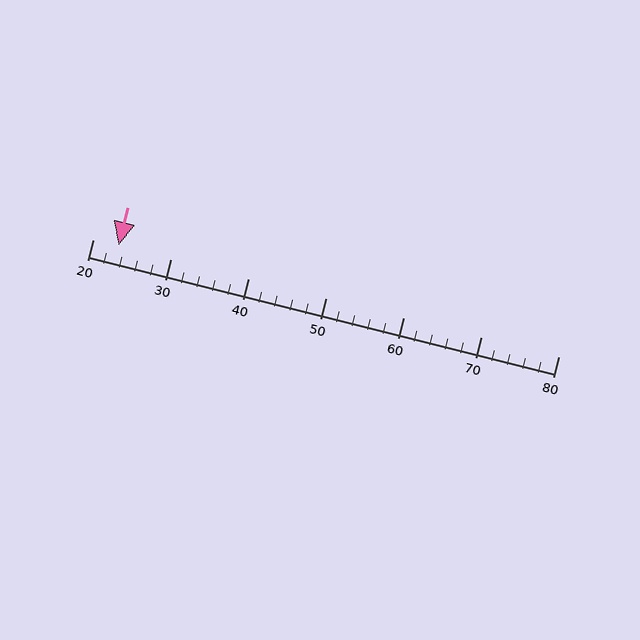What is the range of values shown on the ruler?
The ruler shows values from 20 to 80.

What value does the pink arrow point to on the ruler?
The pink arrow points to approximately 23.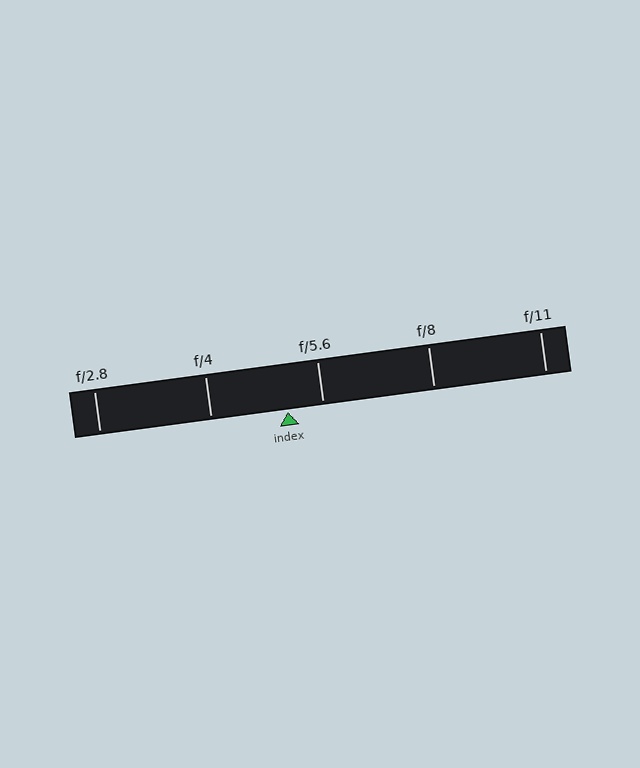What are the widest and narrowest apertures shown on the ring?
The widest aperture shown is f/2.8 and the narrowest is f/11.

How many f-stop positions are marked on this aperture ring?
There are 5 f-stop positions marked.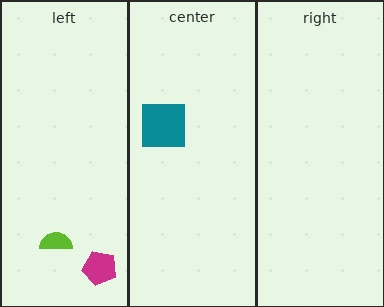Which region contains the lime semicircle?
The left region.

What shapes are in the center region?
The teal square.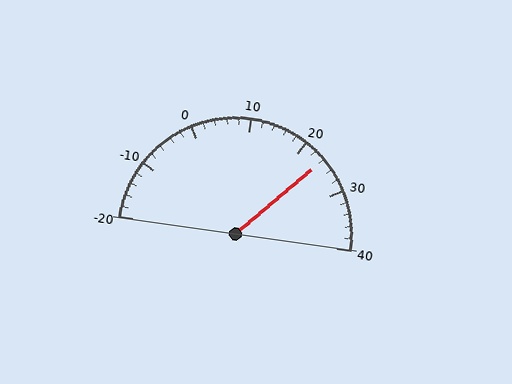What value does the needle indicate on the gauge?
The needle indicates approximately 24.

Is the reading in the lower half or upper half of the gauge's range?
The reading is in the upper half of the range (-20 to 40).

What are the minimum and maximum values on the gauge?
The gauge ranges from -20 to 40.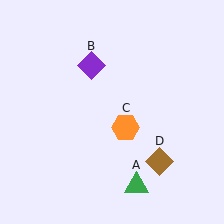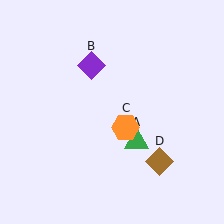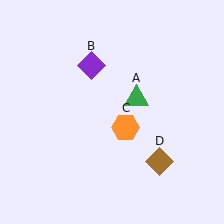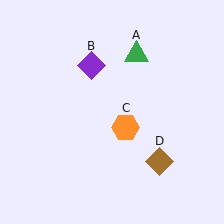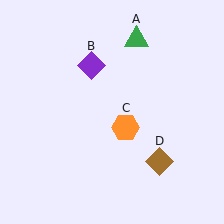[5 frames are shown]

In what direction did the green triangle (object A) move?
The green triangle (object A) moved up.